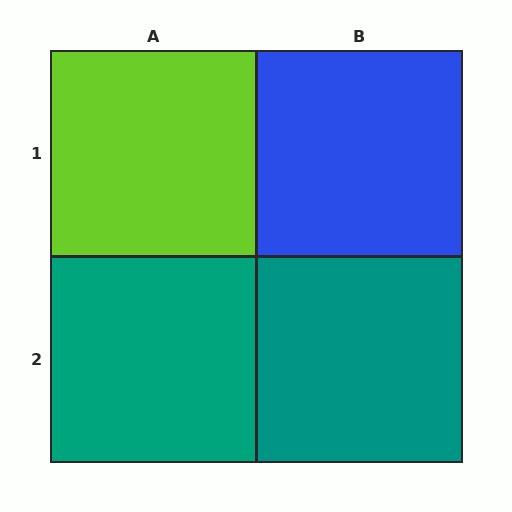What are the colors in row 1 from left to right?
Lime, blue.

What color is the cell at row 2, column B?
Teal.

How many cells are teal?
2 cells are teal.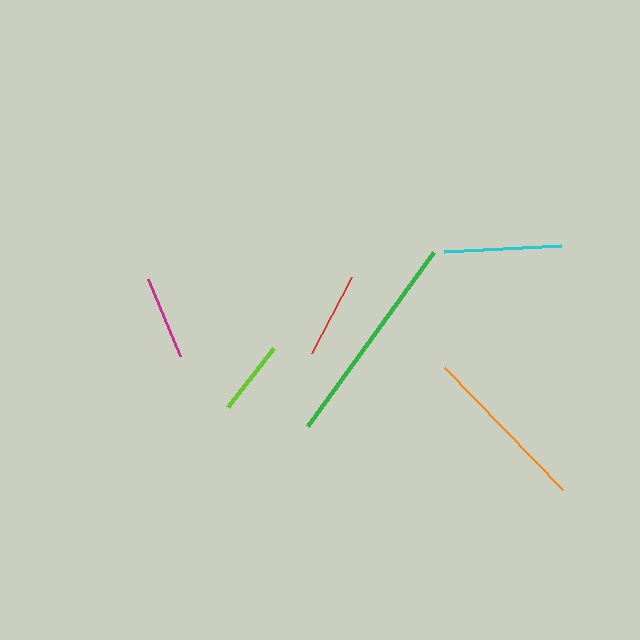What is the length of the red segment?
The red segment is approximately 85 pixels long.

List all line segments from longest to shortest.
From longest to shortest: green, orange, cyan, red, magenta, lime.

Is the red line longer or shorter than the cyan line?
The cyan line is longer than the red line.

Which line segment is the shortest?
The lime line is the shortest at approximately 75 pixels.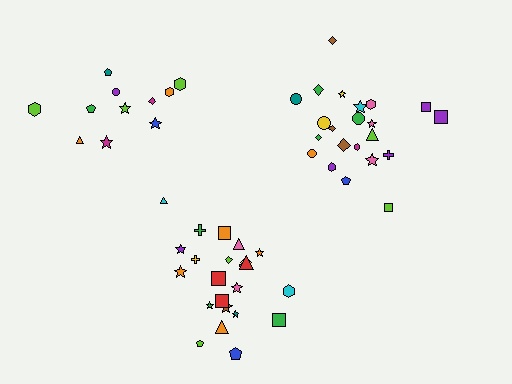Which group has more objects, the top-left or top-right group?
The top-right group.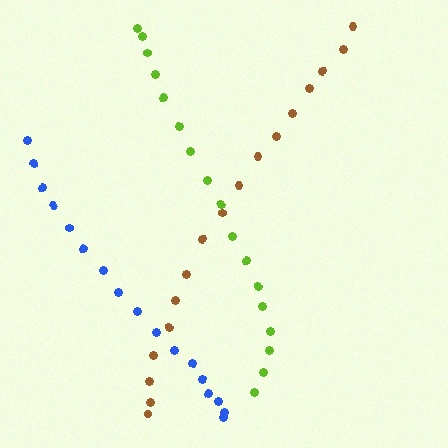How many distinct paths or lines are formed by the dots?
There are 3 distinct paths.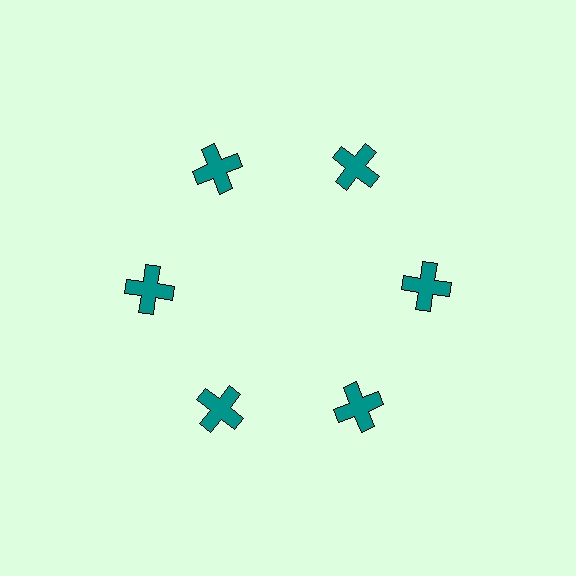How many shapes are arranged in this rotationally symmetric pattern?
There are 6 shapes, arranged in 6 groups of 1.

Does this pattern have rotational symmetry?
Yes, this pattern has 6-fold rotational symmetry. It looks the same after rotating 60 degrees around the center.